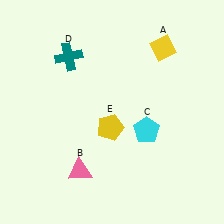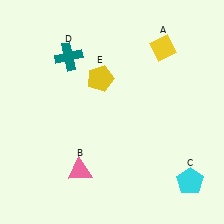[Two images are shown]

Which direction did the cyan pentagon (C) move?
The cyan pentagon (C) moved down.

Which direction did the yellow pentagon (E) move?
The yellow pentagon (E) moved up.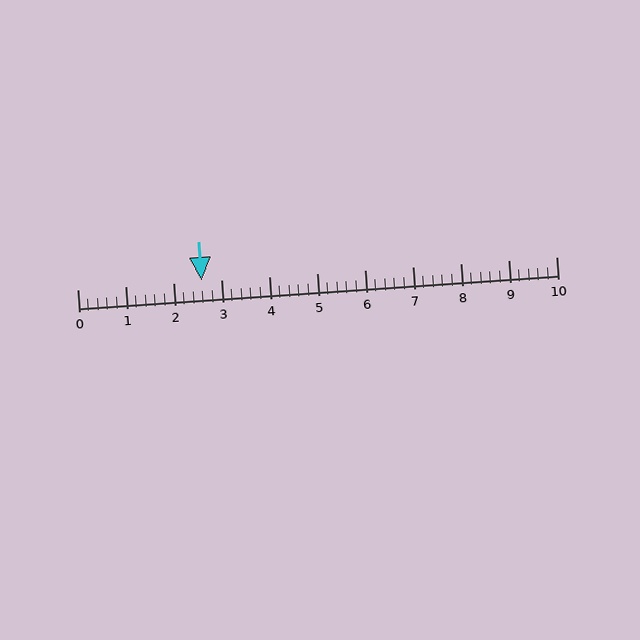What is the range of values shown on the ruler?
The ruler shows values from 0 to 10.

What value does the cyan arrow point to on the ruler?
The cyan arrow points to approximately 2.6.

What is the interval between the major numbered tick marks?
The major tick marks are spaced 1 units apart.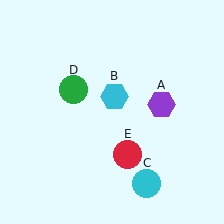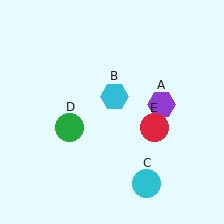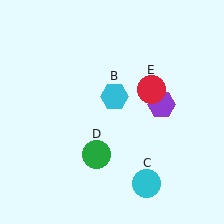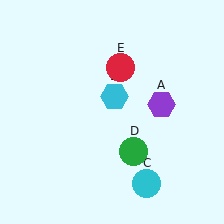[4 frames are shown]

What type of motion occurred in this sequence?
The green circle (object D), red circle (object E) rotated counterclockwise around the center of the scene.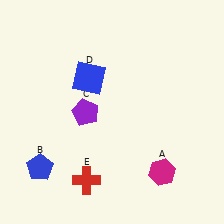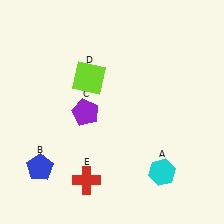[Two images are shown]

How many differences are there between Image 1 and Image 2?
There are 2 differences between the two images.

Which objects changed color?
A changed from magenta to cyan. D changed from blue to lime.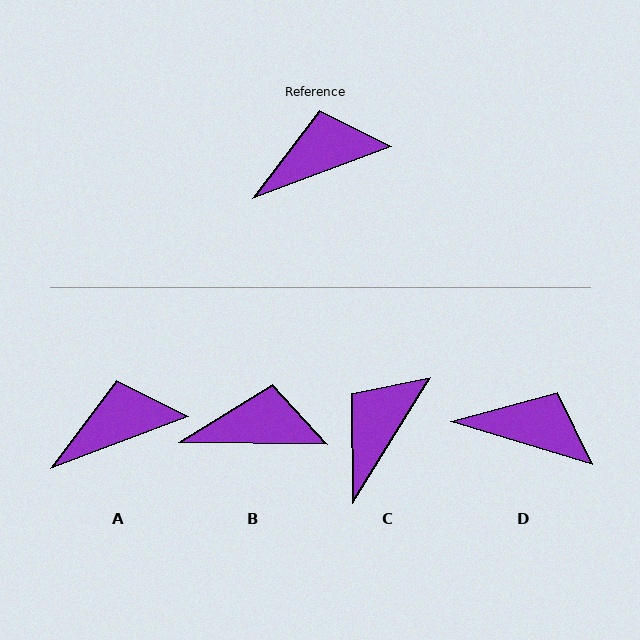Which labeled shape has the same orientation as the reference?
A.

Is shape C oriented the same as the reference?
No, it is off by about 38 degrees.